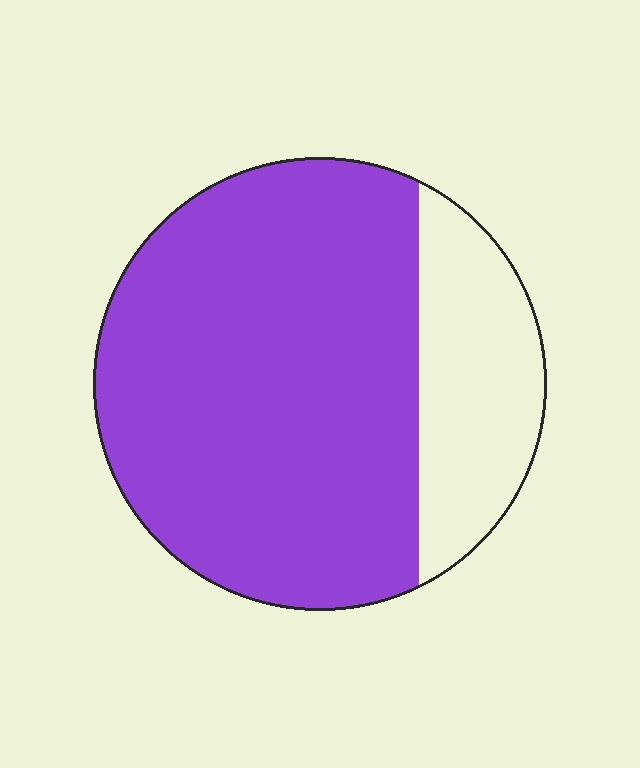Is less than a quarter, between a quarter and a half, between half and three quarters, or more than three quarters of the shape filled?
More than three quarters.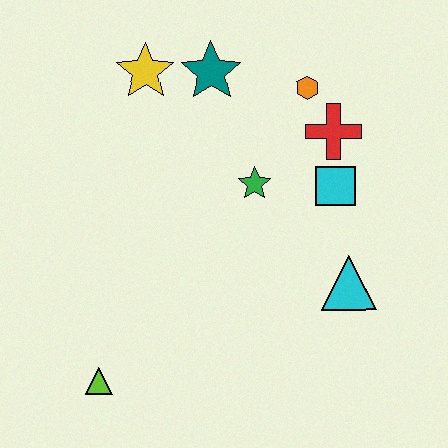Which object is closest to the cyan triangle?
The cyan square is closest to the cyan triangle.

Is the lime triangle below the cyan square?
Yes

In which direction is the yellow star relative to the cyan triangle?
The yellow star is above the cyan triangle.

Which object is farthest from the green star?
The lime triangle is farthest from the green star.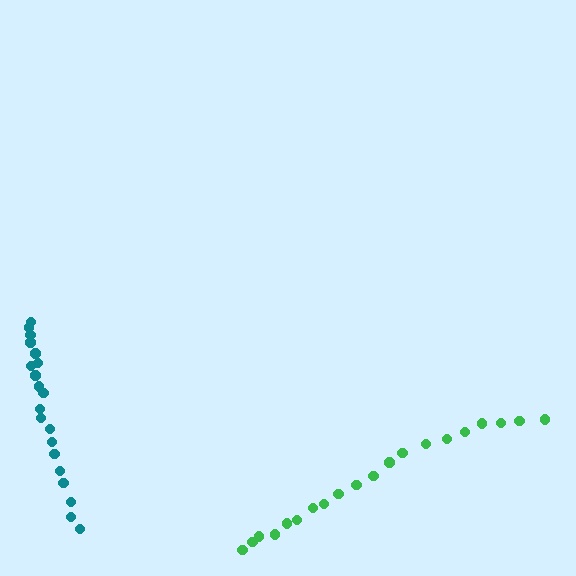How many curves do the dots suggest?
There are 2 distinct paths.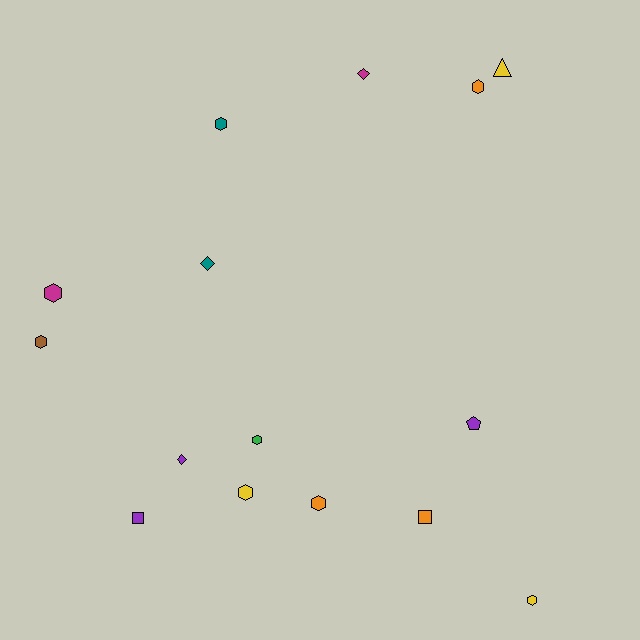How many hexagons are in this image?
There are 8 hexagons.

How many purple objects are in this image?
There are 3 purple objects.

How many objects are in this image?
There are 15 objects.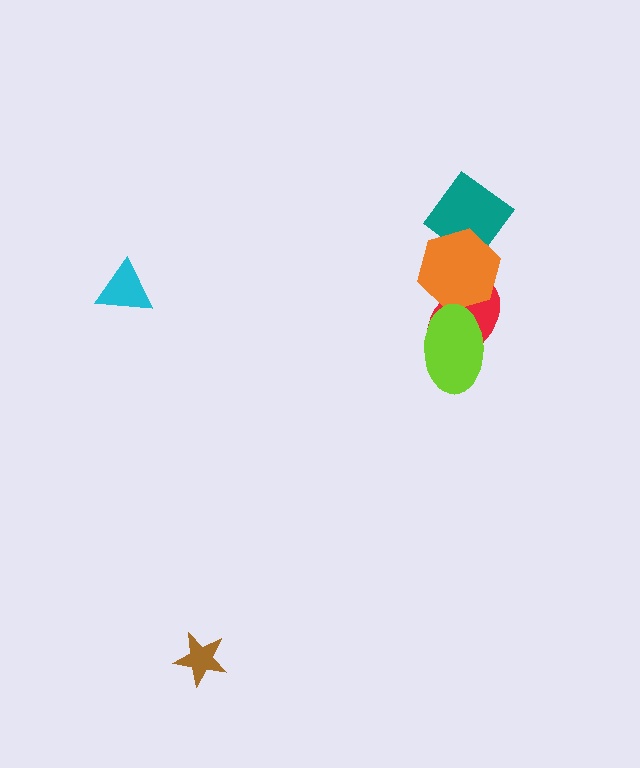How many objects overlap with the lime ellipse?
1 object overlaps with the lime ellipse.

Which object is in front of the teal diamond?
The orange hexagon is in front of the teal diamond.